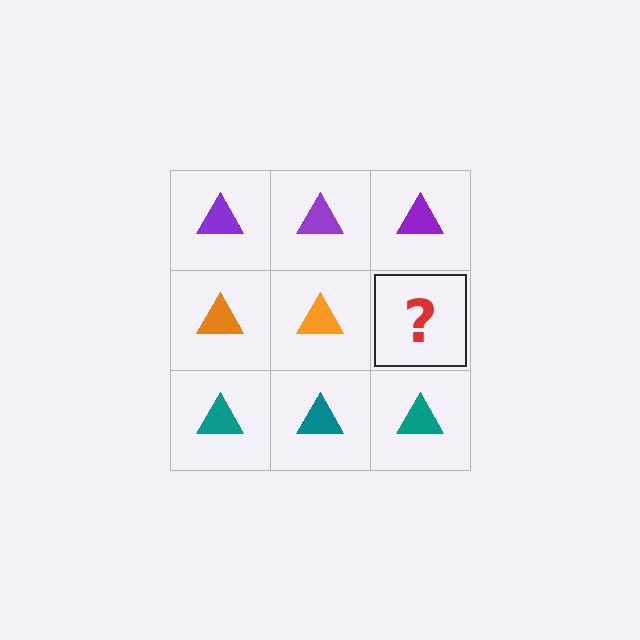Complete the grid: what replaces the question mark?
The question mark should be replaced with an orange triangle.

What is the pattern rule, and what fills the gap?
The rule is that each row has a consistent color. The gap should be filled with an orange triangle.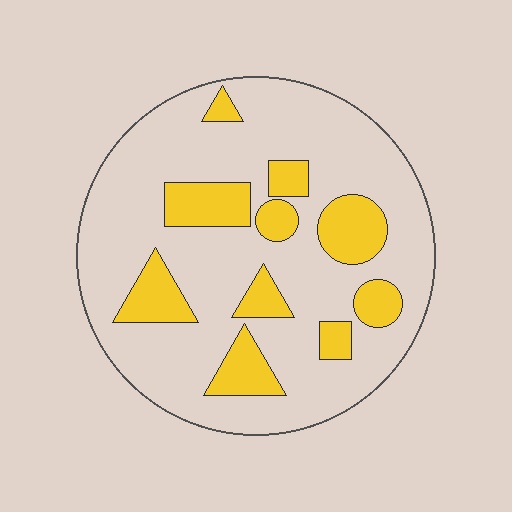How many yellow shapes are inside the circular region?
10.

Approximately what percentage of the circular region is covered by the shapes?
Approximately 25%.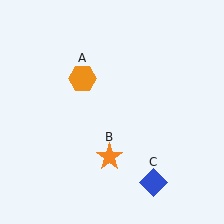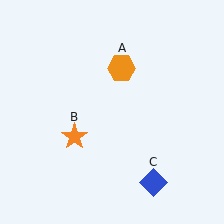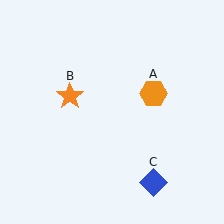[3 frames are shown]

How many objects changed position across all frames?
2 objects changed position: orange hexagon (object A), orange star (object B).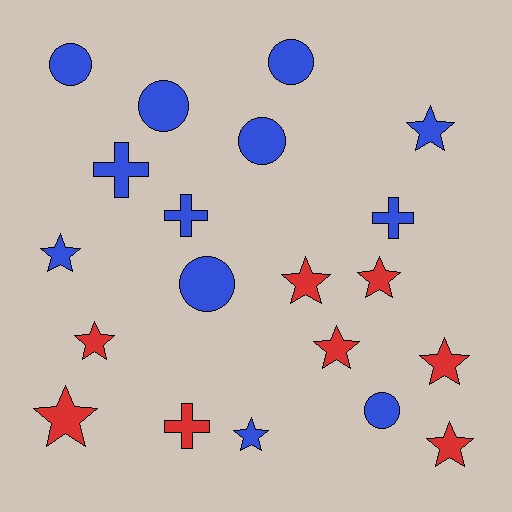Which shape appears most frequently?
Star, with 10 objects.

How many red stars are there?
There are 7 red stars.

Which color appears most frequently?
Blue, with 12 objects.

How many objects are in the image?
There are 20 objects.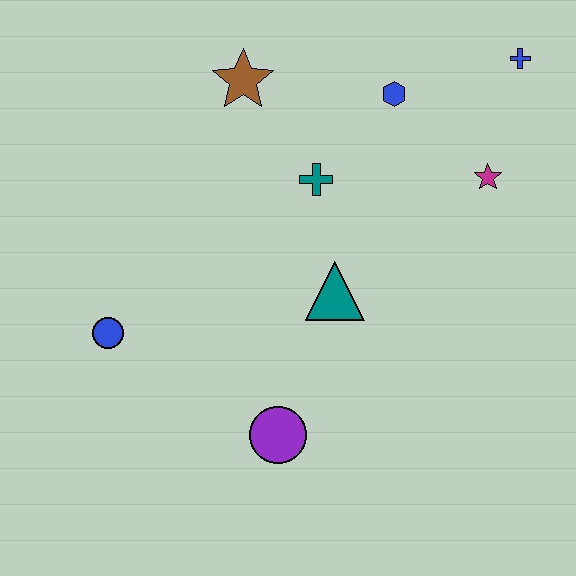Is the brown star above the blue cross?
No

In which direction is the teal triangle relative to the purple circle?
The teal triangle is above the purple circle.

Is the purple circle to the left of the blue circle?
No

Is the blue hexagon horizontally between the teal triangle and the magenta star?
Yes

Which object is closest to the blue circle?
The purple circle is closest to the blue circle.